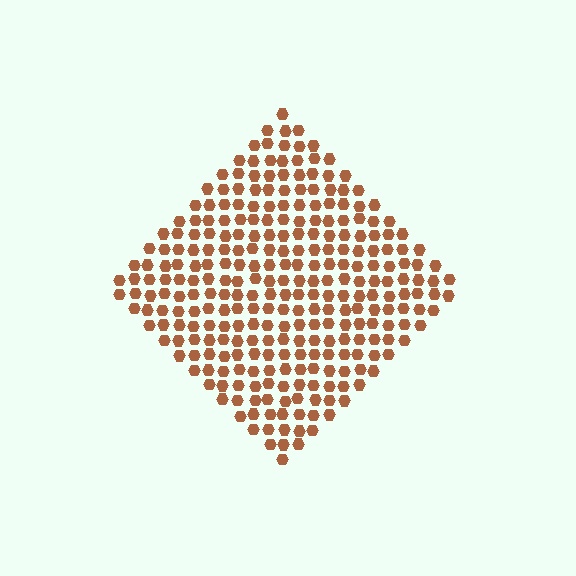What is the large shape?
The large shape is a diamond.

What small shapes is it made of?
It is made of small hexagons.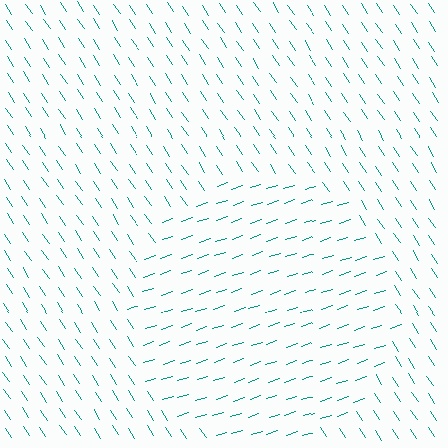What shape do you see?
I see a circle.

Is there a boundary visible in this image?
Yes, there is a texture boundary formed by a change in line orientation.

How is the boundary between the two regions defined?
The boundary is defined purely by a change in line orientation (approximately 75 degrees difference). All lines are the same color and thickness.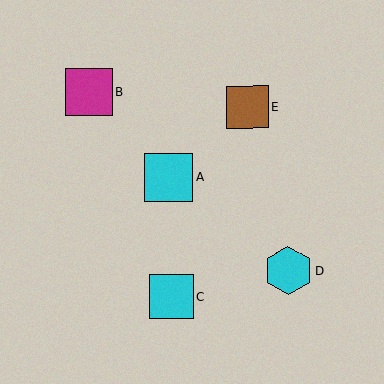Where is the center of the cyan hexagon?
The center of the cyan hexagon is at (288, 271).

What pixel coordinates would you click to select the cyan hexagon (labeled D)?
Click at (288, 271) to select the cyan hexagon D.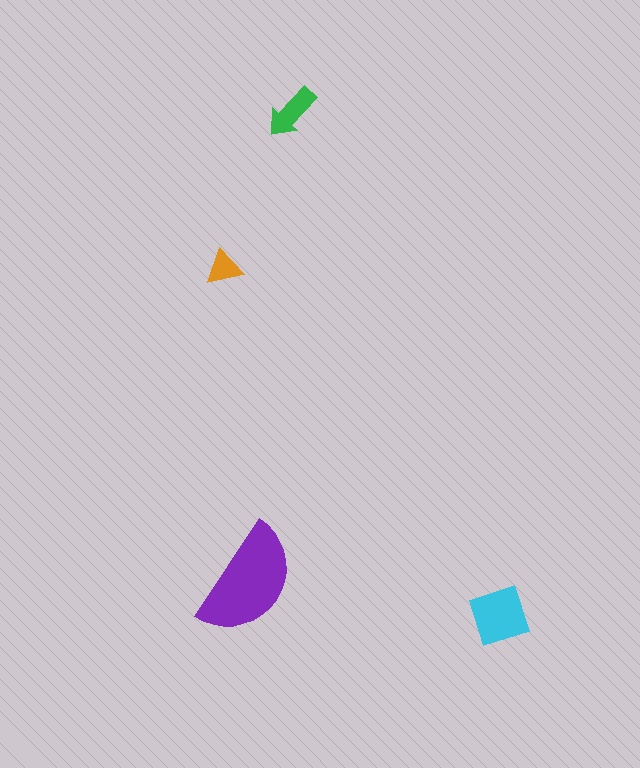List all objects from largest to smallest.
The purple semicircle, the cyan square, the green arrow, the orange triangle.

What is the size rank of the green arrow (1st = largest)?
3rd.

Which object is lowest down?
The cyan square is bottommost.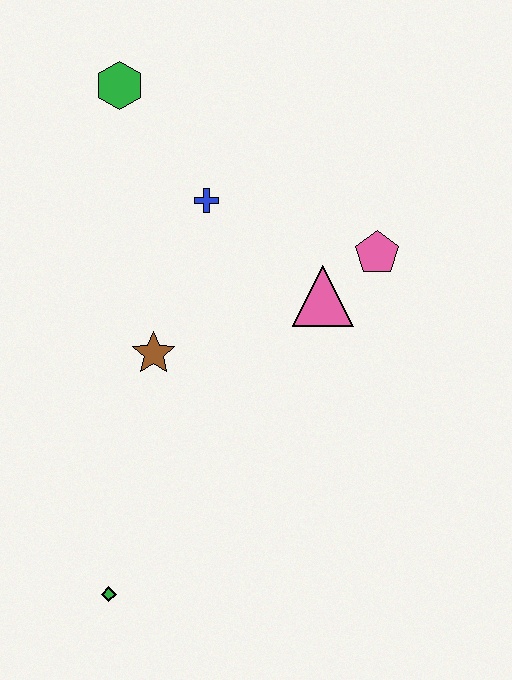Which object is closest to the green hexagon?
The blue cross is closest to the green hexagon.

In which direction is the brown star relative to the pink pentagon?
The brown star is to the left of the pink pentagon.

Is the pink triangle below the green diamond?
No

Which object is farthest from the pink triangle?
The green diamond is farthest from the pink triangle.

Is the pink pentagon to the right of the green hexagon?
Yes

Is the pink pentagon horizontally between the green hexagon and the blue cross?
No